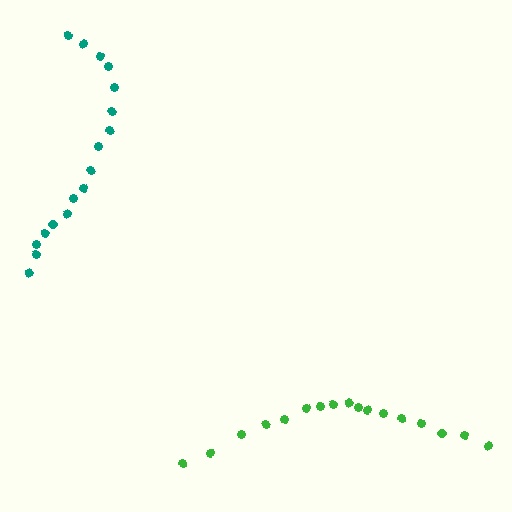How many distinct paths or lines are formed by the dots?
There are 2 distinct paths.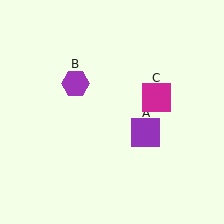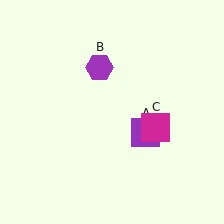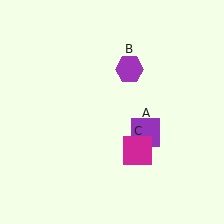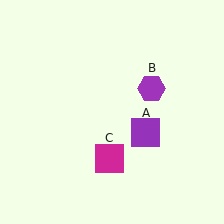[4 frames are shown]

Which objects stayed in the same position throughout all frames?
Purple square (object A) remained stationary.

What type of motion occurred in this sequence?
The purple hexagon (object B), magenta square (object C) rotated clockwise around the center of the scene.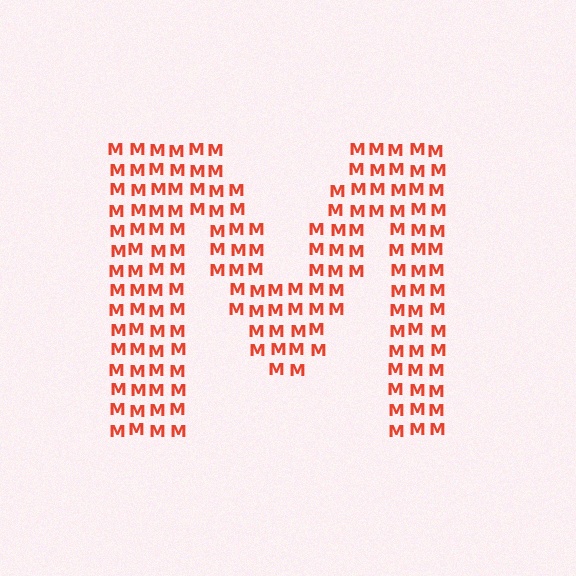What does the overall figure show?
The overall figure shows the letter M.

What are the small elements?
The small elements are letter M's.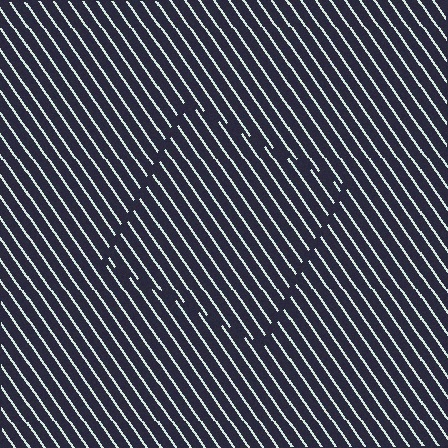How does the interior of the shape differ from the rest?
The interior of the shape contains the same grating, shifted by half a period — the contour is defined by the phase discontinuity where line-ends from the inner and outer gratings abut.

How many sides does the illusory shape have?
4 sides — the line-ends trace a square.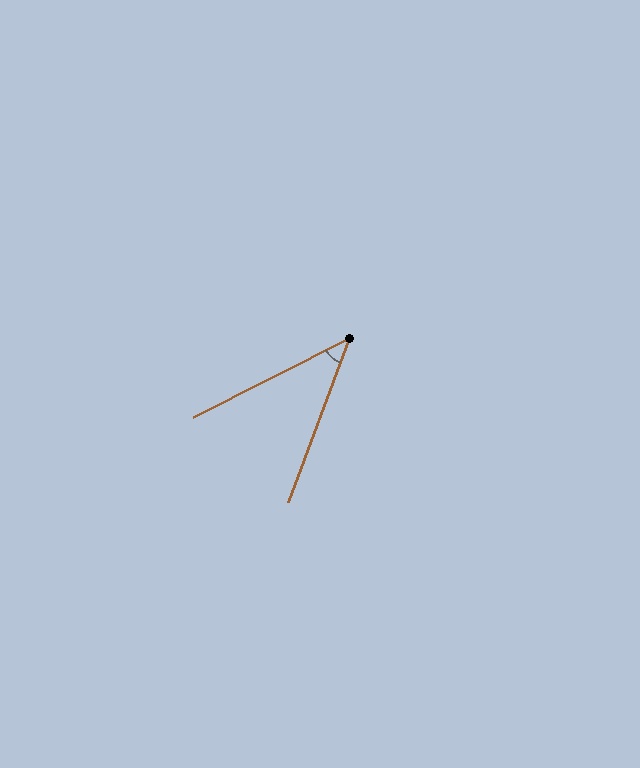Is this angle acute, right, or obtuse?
It is acute.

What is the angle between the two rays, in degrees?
Approximately 43 degrees.